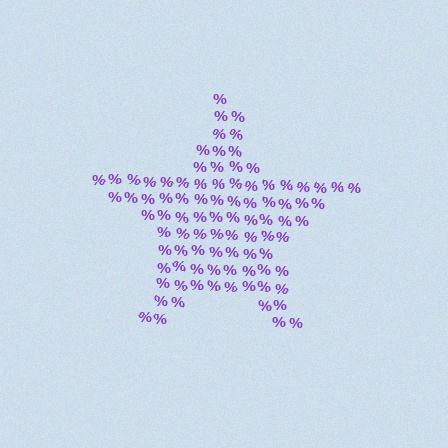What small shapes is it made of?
It is made of small percent signs.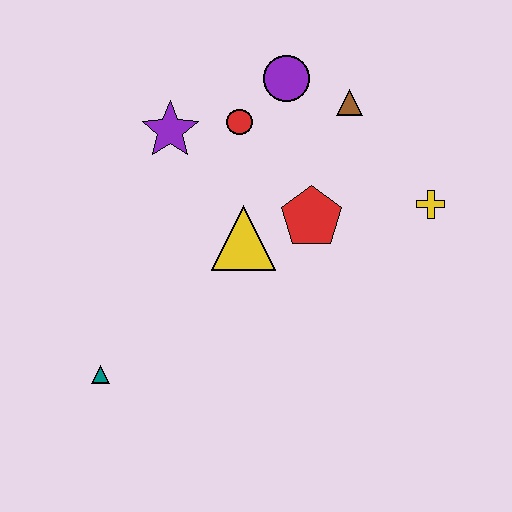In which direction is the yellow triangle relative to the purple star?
The yellow triangle is below the purple star.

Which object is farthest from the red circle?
The teal triangle is farthest from the red circle.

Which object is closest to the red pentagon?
The yellow triangle is closest to the red pentagon.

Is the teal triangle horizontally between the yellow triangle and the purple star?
No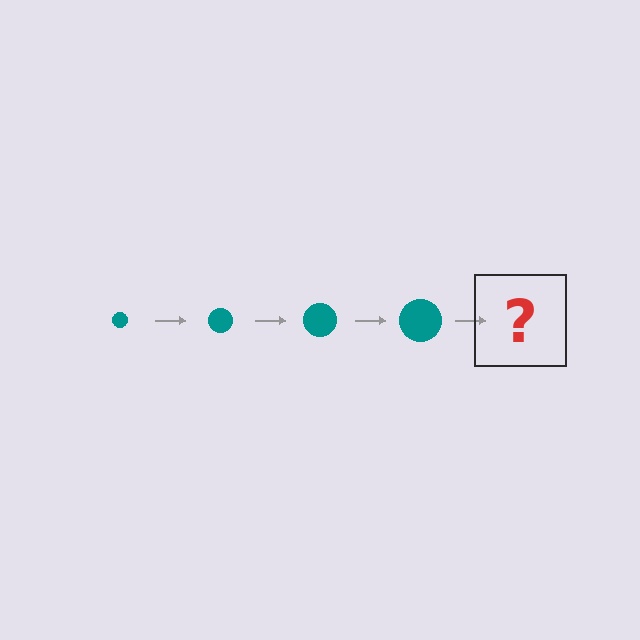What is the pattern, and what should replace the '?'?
The pattern is that the circle gets progressively larger each step. The '?' should be a teal circle, larger than the previous one.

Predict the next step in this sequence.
The next step is a teal circle, larger than the previous one.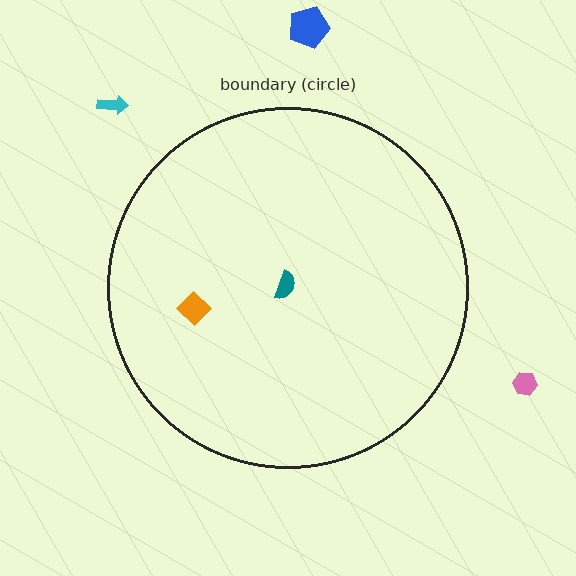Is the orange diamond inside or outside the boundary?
Inside.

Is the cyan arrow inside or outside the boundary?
Outside.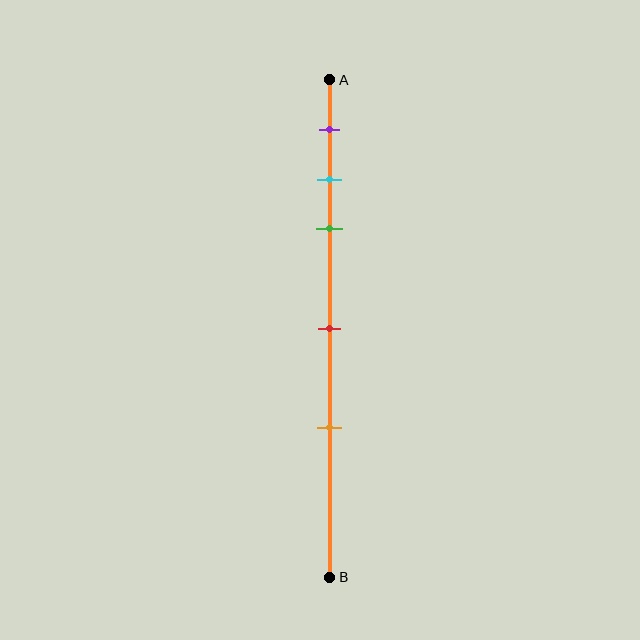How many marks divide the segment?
There are 5 marks dividing the segment.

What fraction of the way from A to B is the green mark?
The green mark is approximately 30% (0.3) of the way from A to B.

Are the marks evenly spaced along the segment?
No, the marks are not evenly spaced.